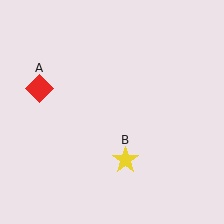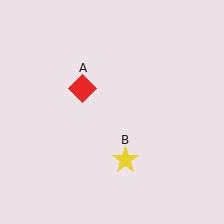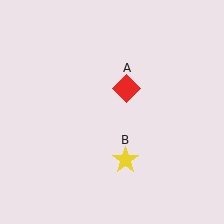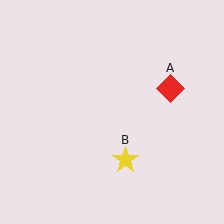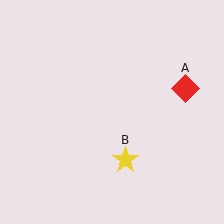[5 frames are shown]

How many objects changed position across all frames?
1 object changed position: red diamond (object A).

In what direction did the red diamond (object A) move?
The red diamond (object A) moved right.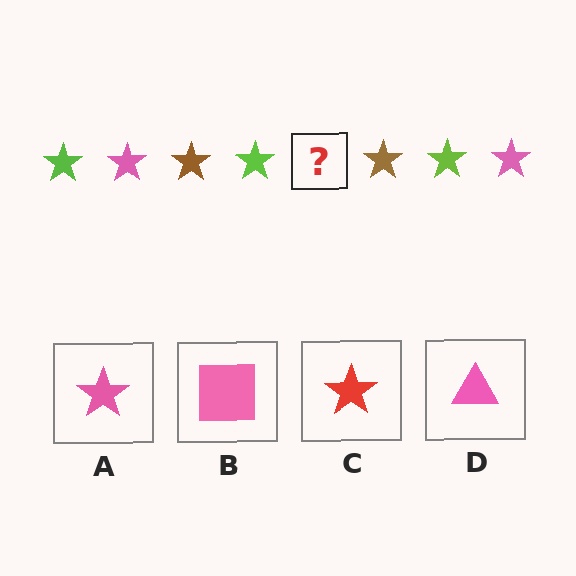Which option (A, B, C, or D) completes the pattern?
A.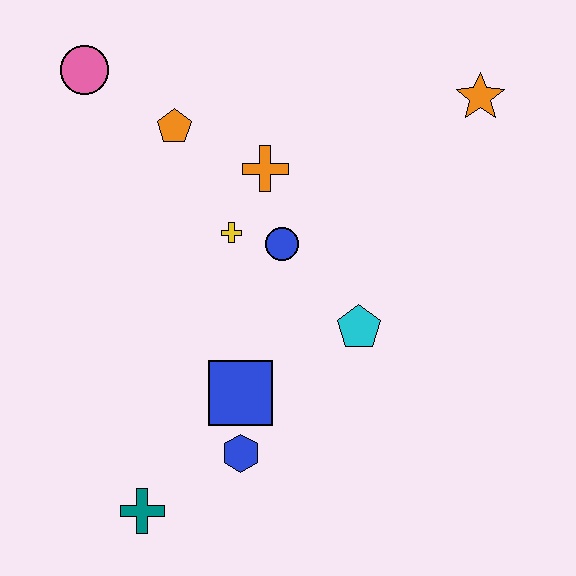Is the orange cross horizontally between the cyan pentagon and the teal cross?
Yes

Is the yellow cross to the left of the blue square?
Yes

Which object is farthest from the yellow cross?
The teal cross is farthest from the yellow cross.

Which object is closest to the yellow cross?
The blue circle is closest to the yellow cross.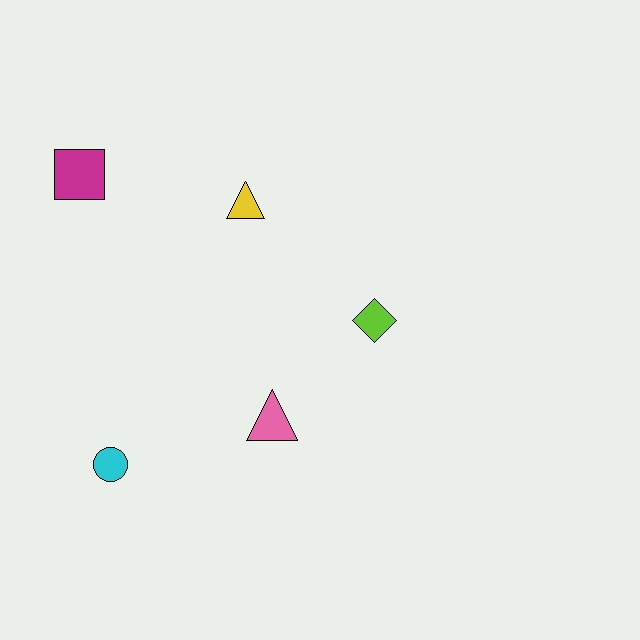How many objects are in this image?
There are 5 objects.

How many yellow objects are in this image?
There is 1 yellow object.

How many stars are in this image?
There are no stars.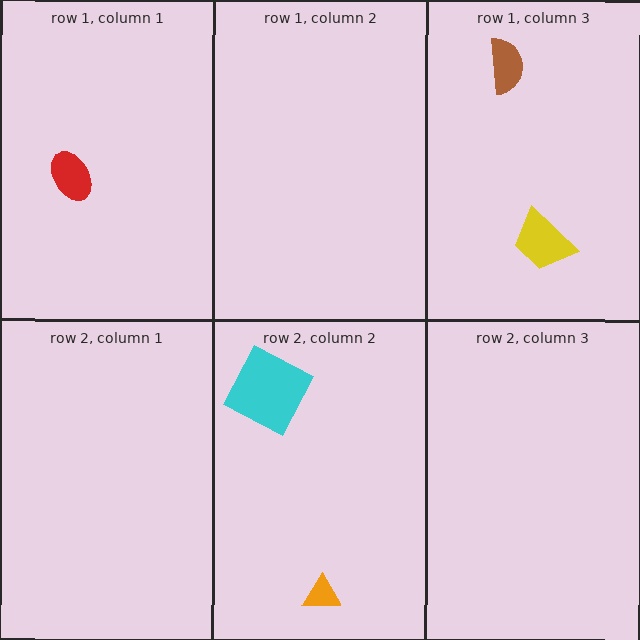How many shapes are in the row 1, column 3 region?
2.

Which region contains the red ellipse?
The row 1, column 1 region.